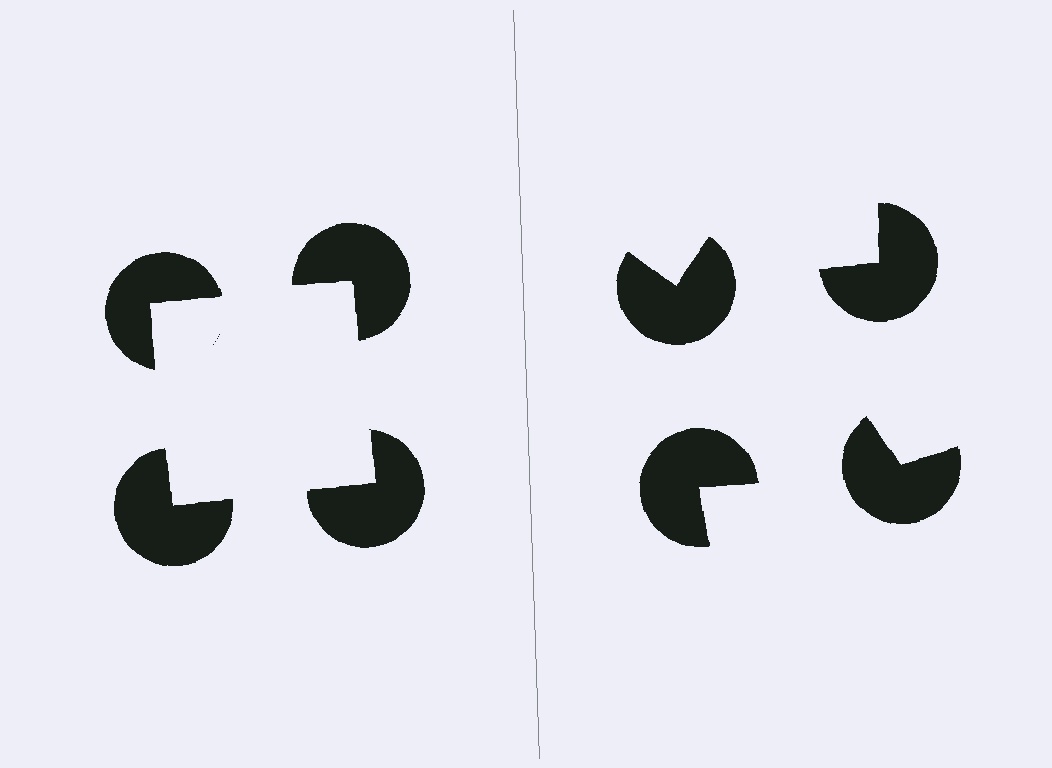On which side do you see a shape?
An illusory square appears on the left side. On the right side the wedge cuts are rotated, so no coherent shape forms.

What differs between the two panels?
The pac-man discs are positioned identically on both sides; only the wedge orientations differ. On the left they align to a square; on the right they are misaligned.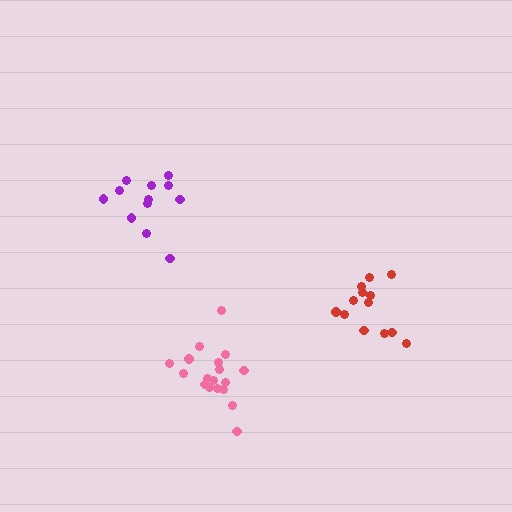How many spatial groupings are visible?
There are 3 spatial groupings.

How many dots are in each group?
Group 1: 18 dots, Group 2: 14 dots, Group 3: 12 dots (44 total).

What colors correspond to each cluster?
The clusters are colored: pink, red, purple.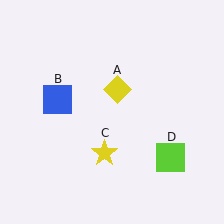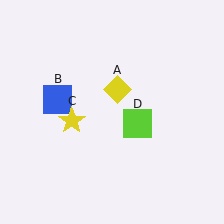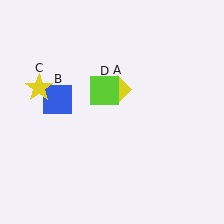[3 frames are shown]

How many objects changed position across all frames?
2 objects changed position: yellow star (object C), lime square (object D).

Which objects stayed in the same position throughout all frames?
Yellow diamond (object A) and blue square (object B) remained stationary.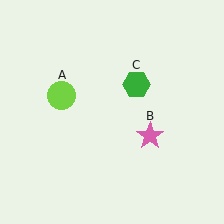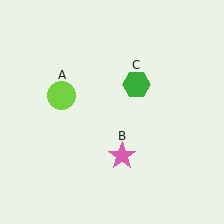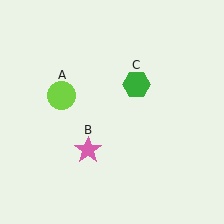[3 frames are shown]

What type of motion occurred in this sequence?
The pink star (object B) rotated clockwise around the center of the scene.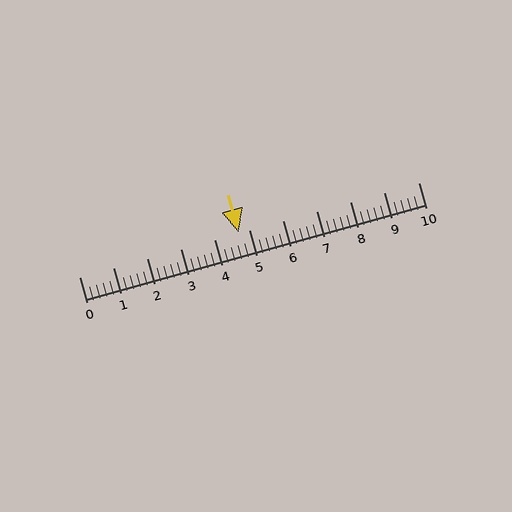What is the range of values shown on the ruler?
The ruler shows values from 0 to 10.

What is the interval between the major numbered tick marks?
The major tick marks are spaced 1 units apart.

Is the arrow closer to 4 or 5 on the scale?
The arrow is closer to 5.